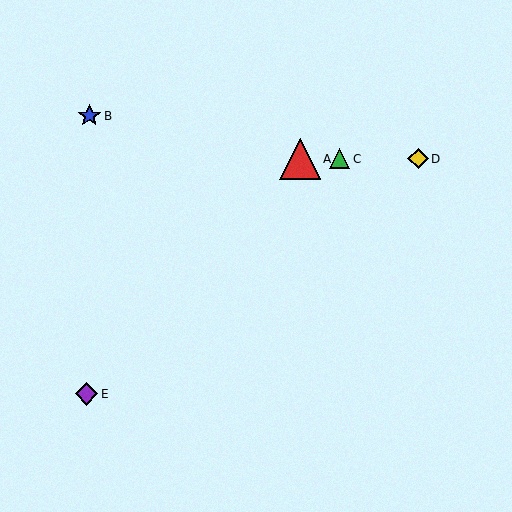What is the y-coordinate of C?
Object C is at y≈159.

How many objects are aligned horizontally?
3 objects (A, C, D) are aligned horizontally.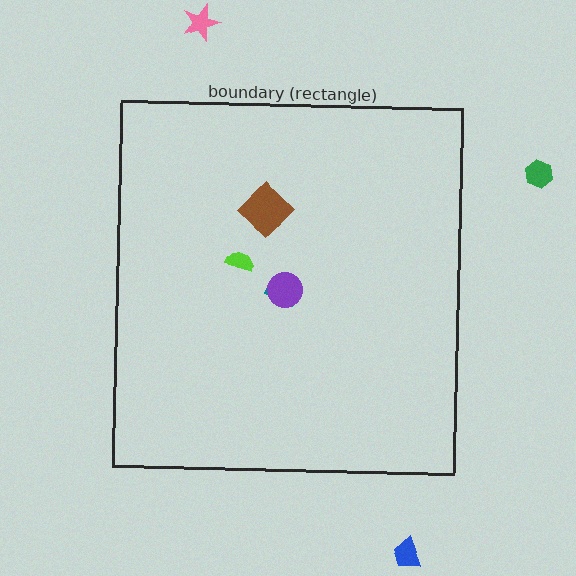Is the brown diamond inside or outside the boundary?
Inside.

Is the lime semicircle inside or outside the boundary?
Inside.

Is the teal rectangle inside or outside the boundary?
Inside.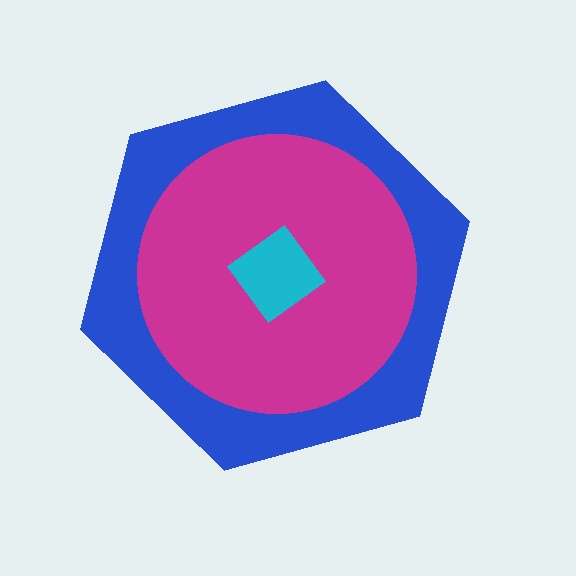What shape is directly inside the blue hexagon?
The magenta circle.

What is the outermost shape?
The blue hexagon.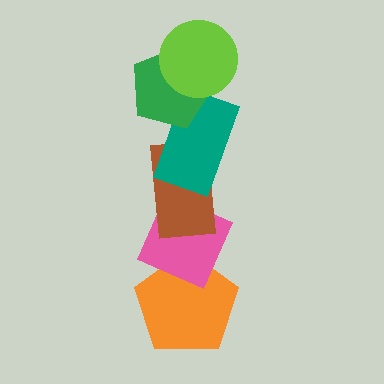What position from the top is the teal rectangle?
The teal rectangle is 3rd from the top.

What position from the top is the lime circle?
The lime circle is 1st from the top.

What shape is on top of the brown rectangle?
The teal rectangle is on top of the brown rectangle.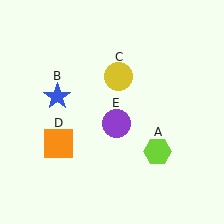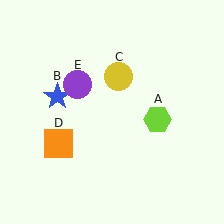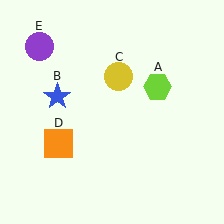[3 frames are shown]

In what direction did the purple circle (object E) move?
The purple circle (object E) moved up and to the left.